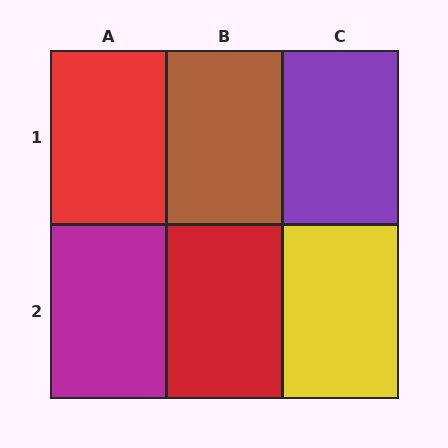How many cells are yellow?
1 cell is yellow.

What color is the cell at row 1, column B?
Brown.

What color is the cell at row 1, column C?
Purple.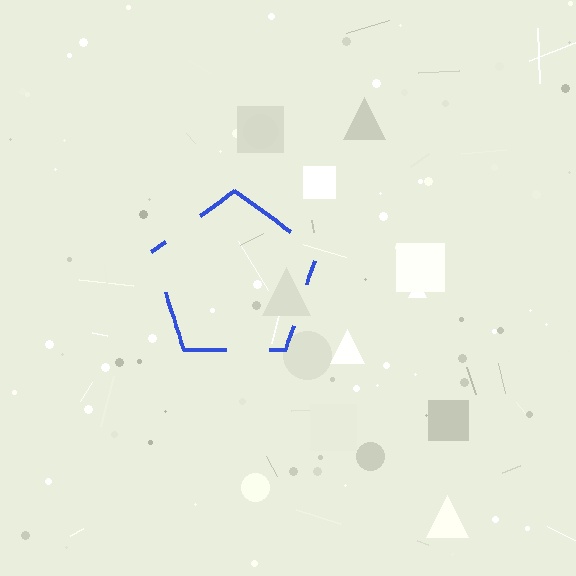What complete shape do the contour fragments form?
The contour fragments form a pentagon.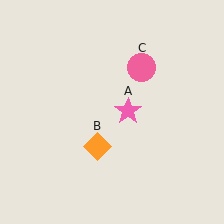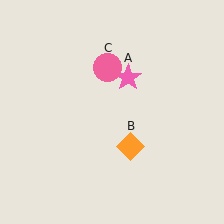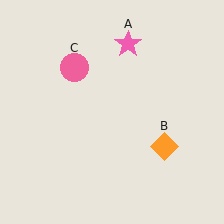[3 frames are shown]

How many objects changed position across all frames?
3 objects changed position: pink star (object A), orange diamond (object B), pink circle (object C).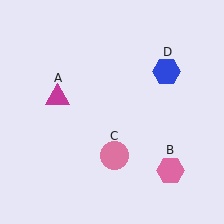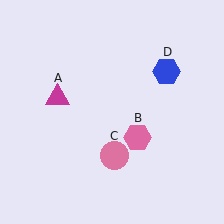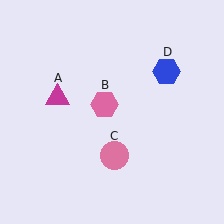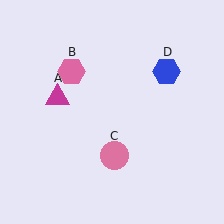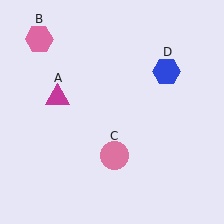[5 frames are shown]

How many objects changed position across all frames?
1 object changed position: pink hexagon (object B).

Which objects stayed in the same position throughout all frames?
Magenta triangle (object A) and pink circle (object C) and blue hexagon (object D) remained stationary.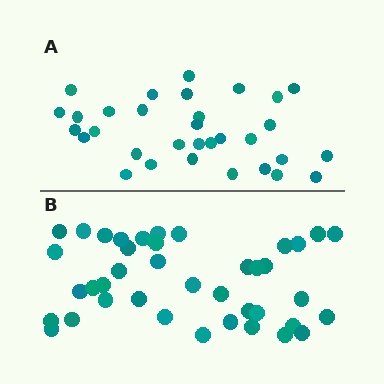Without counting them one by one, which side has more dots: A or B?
Region B (the bottom region) has more dots.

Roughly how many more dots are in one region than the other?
Region B has roughly 8 or so more dots than region A.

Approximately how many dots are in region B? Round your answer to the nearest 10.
About 40 dots.